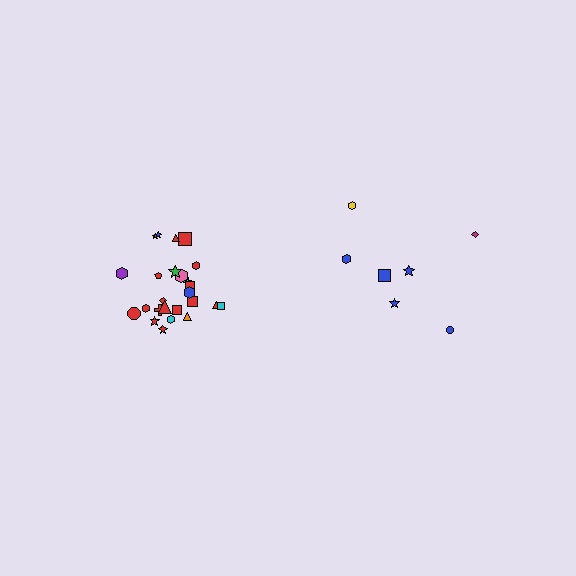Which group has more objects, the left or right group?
The left group.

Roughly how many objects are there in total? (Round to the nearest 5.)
Roughly 30 objects in total.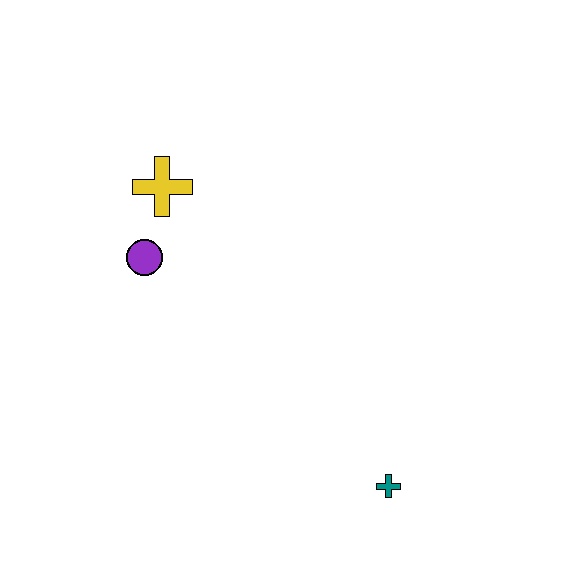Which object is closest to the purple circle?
The yellow cross is closest to the purple circle.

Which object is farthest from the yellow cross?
The teal cross is farthest from the yellow cross.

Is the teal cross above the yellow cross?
No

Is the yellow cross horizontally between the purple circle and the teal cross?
Yes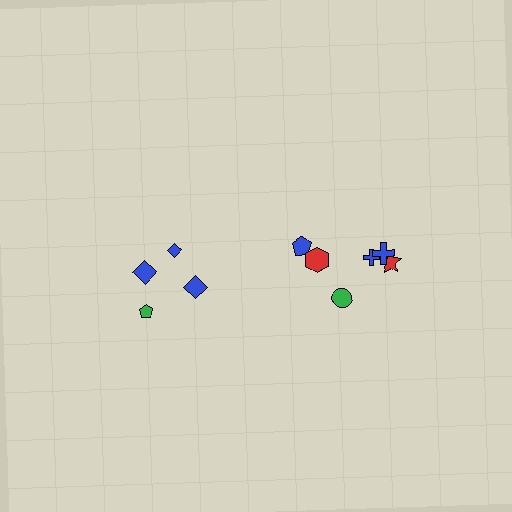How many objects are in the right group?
There are 6 objects.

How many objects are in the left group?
There are 4 objects.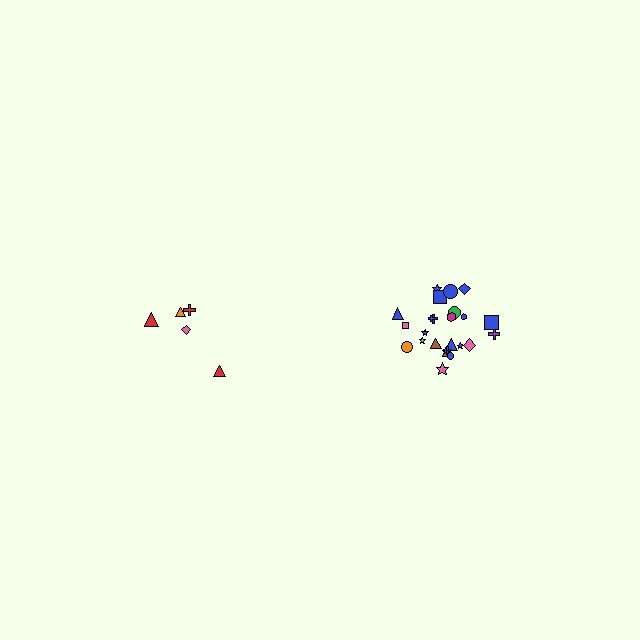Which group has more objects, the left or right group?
The right group.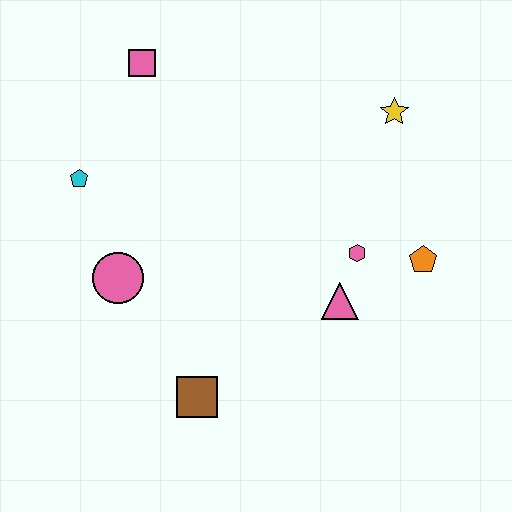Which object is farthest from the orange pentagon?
The cyan pentagon is farthest from the orange pentagon.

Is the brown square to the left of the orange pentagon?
Yes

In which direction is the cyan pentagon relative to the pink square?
The cyan pentagon is below the pink square.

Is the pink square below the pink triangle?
No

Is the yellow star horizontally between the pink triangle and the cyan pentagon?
No